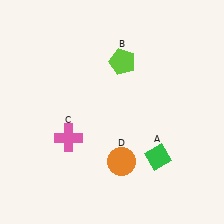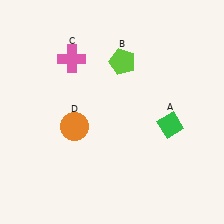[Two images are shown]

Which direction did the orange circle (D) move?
The orange circle (D) moved left.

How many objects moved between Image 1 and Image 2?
3 objects moved between the two images.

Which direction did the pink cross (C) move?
The pink cross (C) moved up.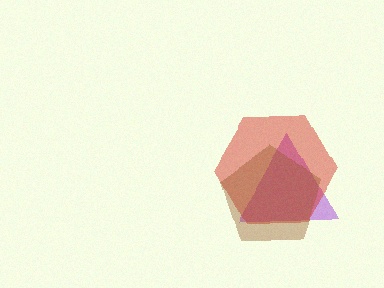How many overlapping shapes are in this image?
There are 3 overlapping shapes in the image.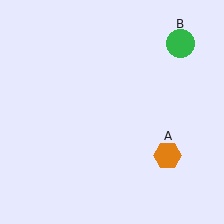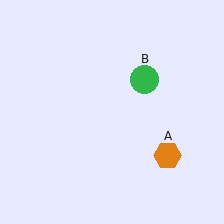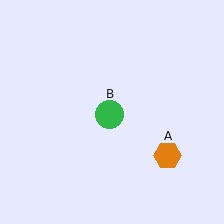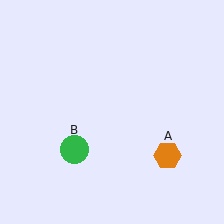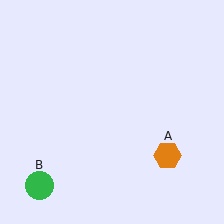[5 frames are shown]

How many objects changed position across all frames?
1 object changed position: green circle (object B).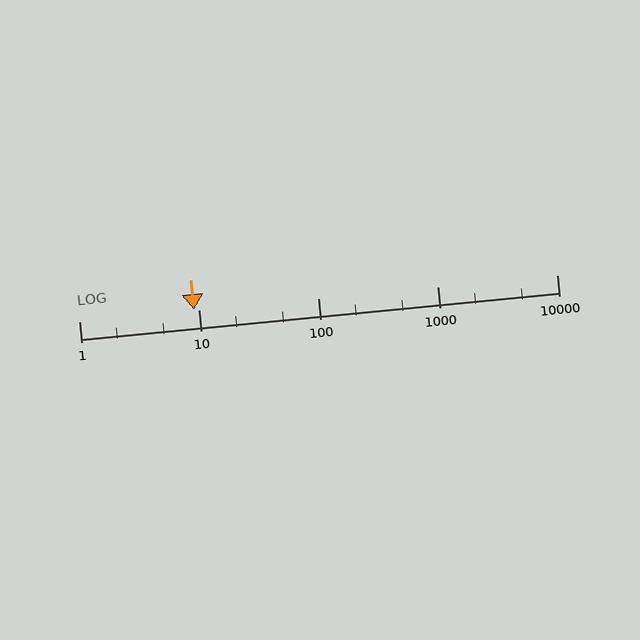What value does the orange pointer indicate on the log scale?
The pointer indicates approximately 9.2.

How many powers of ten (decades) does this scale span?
The scale spans 4 decades, from 1 to 10000.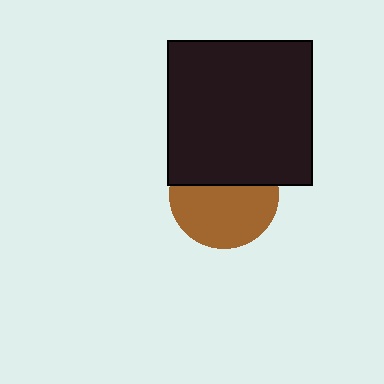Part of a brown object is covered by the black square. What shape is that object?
It is a circle.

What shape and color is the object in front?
The object in front is a black square.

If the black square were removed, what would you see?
You would see the complete brown circle.